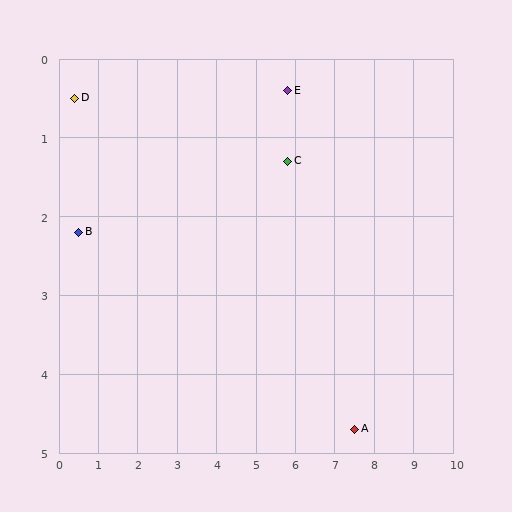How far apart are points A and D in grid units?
Points A and D are about 8.2 grid units apart.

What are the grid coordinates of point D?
Point D is at approximately (0.4, 0.5).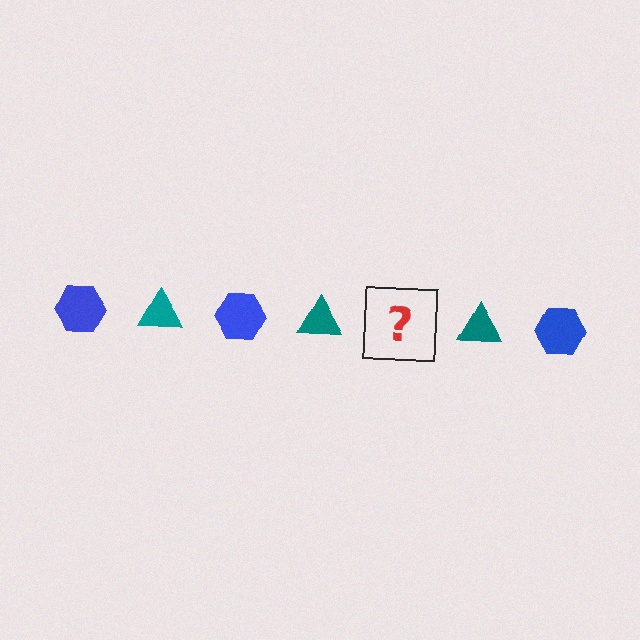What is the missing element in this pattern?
The missing element is a blue hexagon.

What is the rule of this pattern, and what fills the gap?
The rule is that the pattern alternates between blue hexagon and teal triangle. The gap should be filled with a blue hexagon.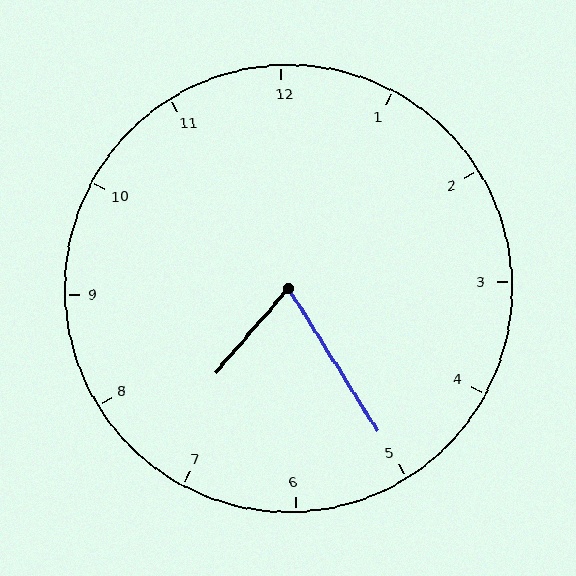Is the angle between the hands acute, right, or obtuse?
It is acute.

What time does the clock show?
7:25.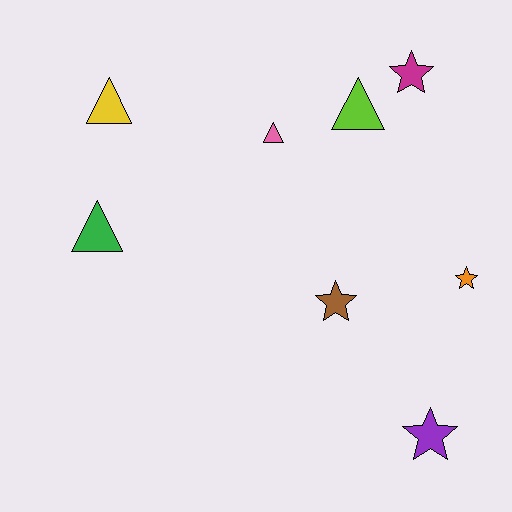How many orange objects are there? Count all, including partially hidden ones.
There is 1 orange object.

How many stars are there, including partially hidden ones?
There are 4 stars.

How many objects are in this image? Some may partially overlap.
There are 8 objects.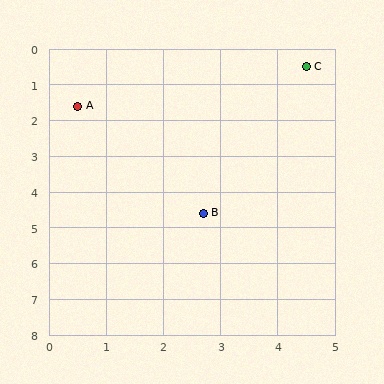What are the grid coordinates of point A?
Point A is at approximately (0.5, 1.6).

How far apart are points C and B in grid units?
Points C and B are about 4.5 grid units apart.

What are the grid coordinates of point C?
Point C is at approximately (4.5, 0.5).